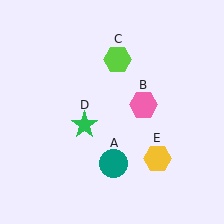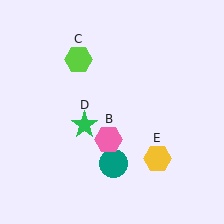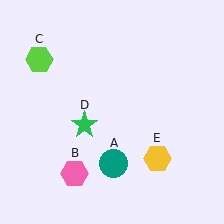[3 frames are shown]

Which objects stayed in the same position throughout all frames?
Teal circle (object A) and green star (object D) and yellow hexagon (object E) remained stationary.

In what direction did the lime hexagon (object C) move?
The lime hexagon (object C) moved left.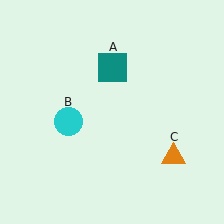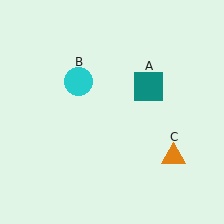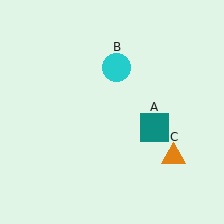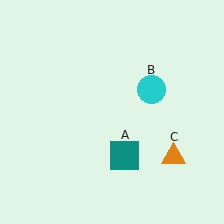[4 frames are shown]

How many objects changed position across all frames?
2 objects changed position: teal square (object A), cyan circle (object B).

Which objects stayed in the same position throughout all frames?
Orange triangle (object C) remained stationary.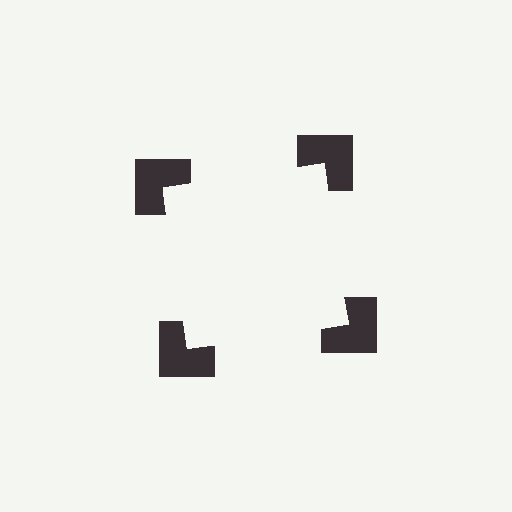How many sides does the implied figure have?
4 sides.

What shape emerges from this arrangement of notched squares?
An illusory square — its edges are inferred from the aligned wedge cuts in the notched squares, not physically drawn.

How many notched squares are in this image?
There are 4 — one at each vertex of the illusory square.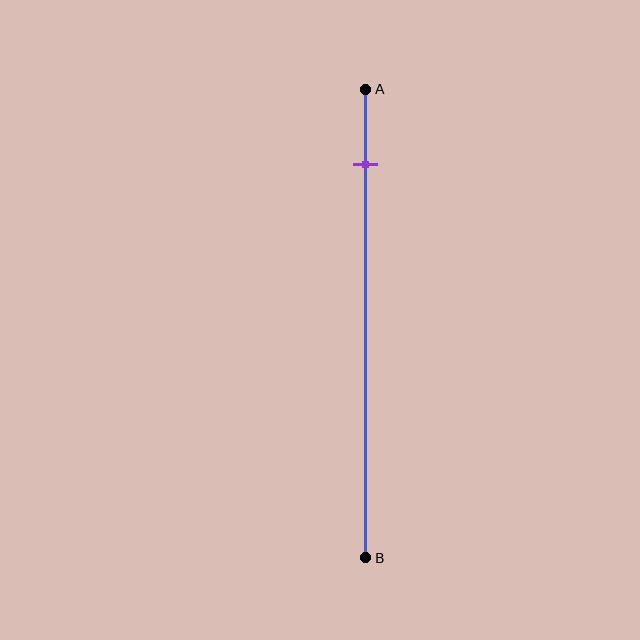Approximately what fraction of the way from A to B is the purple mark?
The purple mark is approximately 15% of the way from A to B.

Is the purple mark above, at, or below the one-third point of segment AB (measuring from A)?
The purple mark is above the one-third point of segment AB.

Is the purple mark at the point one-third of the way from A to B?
No, the mark is at about 15% from A, not at the 33% one-third point.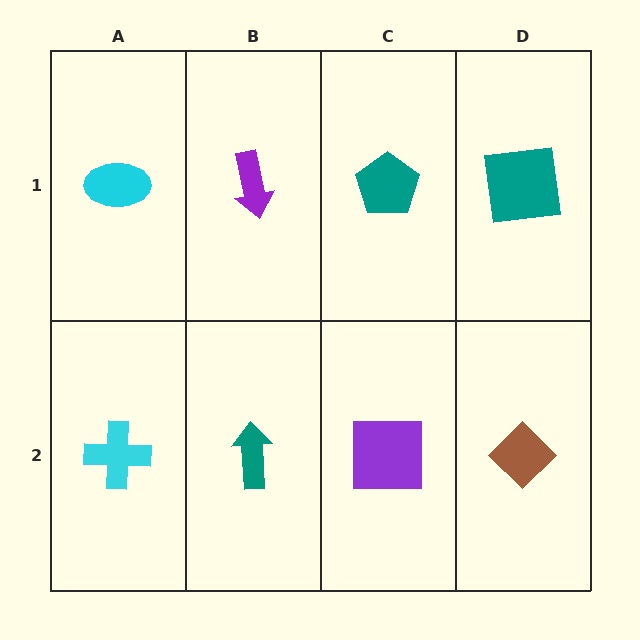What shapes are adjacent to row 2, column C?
A teal pentagon (row 1, column C), a teal arrow (row 2, column B), a brown diamond (row 2, column D).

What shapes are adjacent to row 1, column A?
A cyan cross (row 2, column A), a purple arrow (row 1, column B).